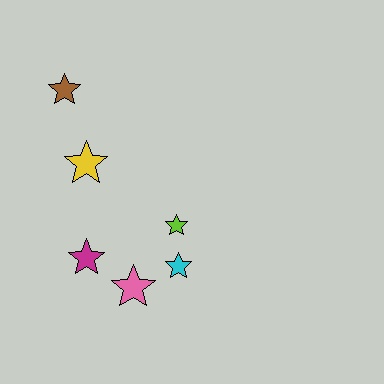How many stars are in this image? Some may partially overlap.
There are 6 stars.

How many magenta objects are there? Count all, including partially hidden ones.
There is 1 magenta object.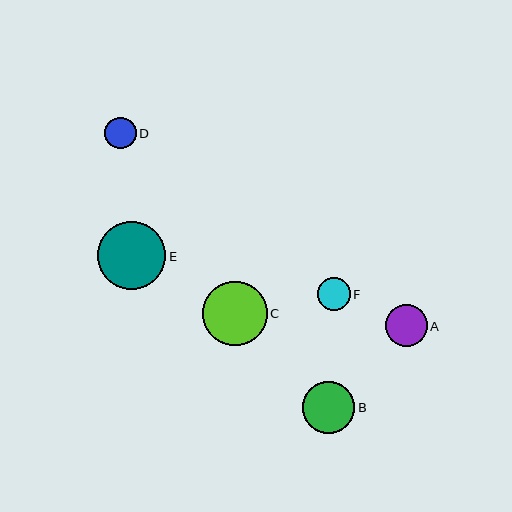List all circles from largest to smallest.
From largest to smallest: E, C, B, A, F, D.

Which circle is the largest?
Circle E is the largest with a size of approximately 68 pixels.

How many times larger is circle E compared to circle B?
Circle E is approximately 1.3 times the size of circle B.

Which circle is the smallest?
Circle D is the smallest with a size of approximately 32 pixels.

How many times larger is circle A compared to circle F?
Circle A is approximately 1.2 times the size of circle F.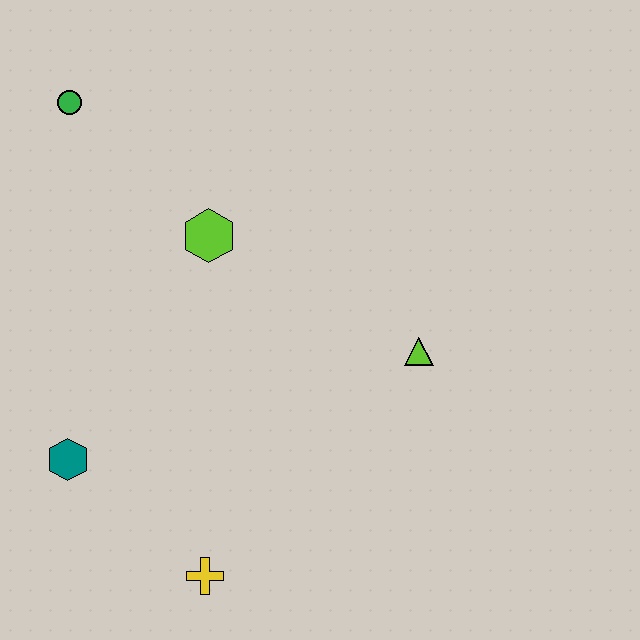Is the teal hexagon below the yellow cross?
No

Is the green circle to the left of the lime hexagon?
Yes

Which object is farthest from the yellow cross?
The green circle is farthest from the yellow cross.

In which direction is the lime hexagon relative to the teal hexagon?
The lime hexagon is above the teal hexagon.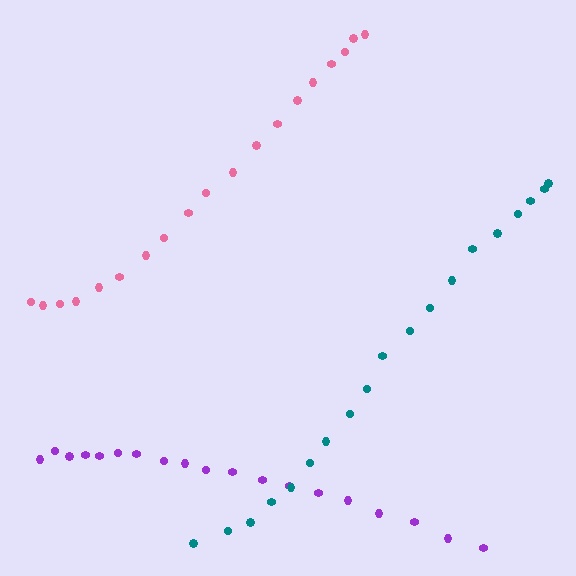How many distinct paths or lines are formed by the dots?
There are 3 distinct paths.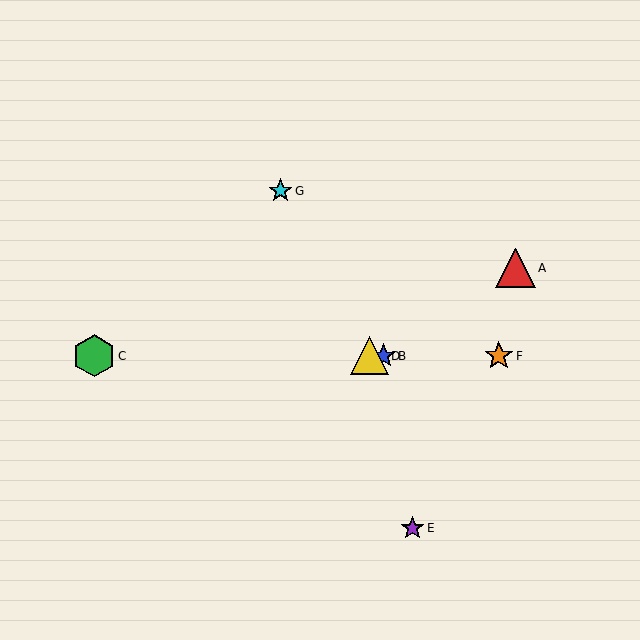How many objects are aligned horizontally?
4 objects (B, C, D, F) are aligned horizontally.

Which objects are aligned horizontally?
Objects B, C, D, F are aligned horizontally.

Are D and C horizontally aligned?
Yes, both are at y≈356.